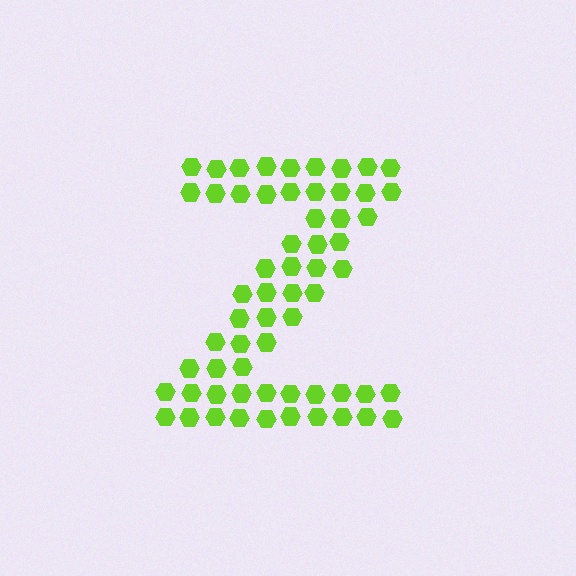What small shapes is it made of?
It is made of small hexagons.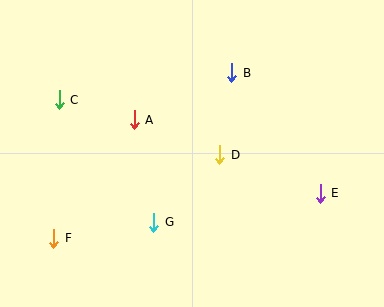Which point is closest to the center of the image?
Point D at (220, 155) is closest to the center.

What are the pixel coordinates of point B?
Point B is at (232, 73).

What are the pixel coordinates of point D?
Point D is at (220, 155).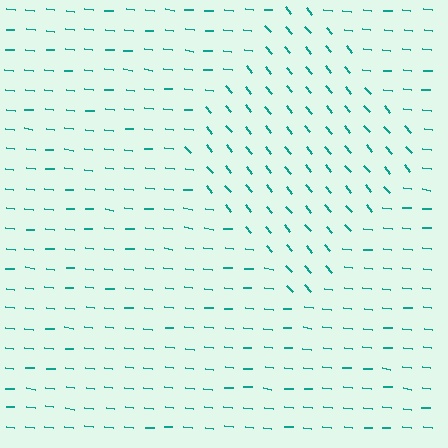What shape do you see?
I see a diamond.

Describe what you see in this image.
The image is filled with small teal line segments. A diamond region in the image has lines oriented differently from the surrounding lines, creating a visible texture boundary.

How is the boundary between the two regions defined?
The boundary is defined purely by a change in line orientation (approximately 45 degrees difference). All lines are the same color and thickness.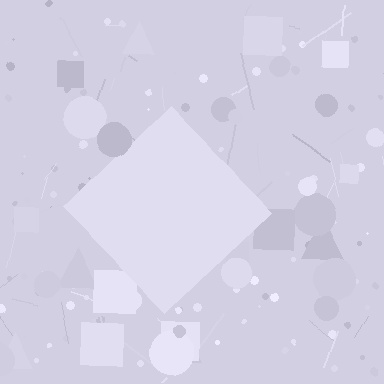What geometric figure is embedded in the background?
A diamond is embedded in the background.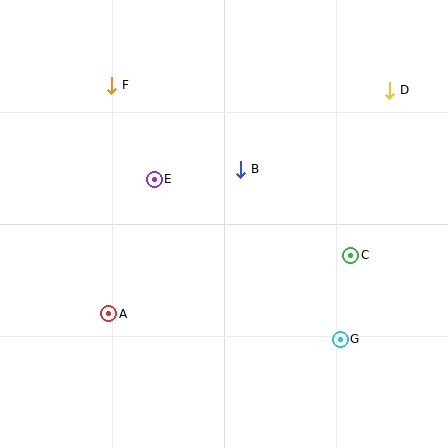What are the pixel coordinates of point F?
Point F is at (112, 85).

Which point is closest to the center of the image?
Point B at (241, 169) is closest to the center.